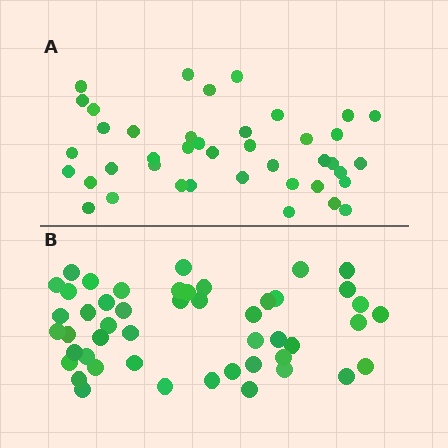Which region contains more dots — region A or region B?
Region B (the bottom region) has more dots.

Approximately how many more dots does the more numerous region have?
Region B has roughly 8 or so more dots than region A.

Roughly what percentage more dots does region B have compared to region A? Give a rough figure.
About 15% more.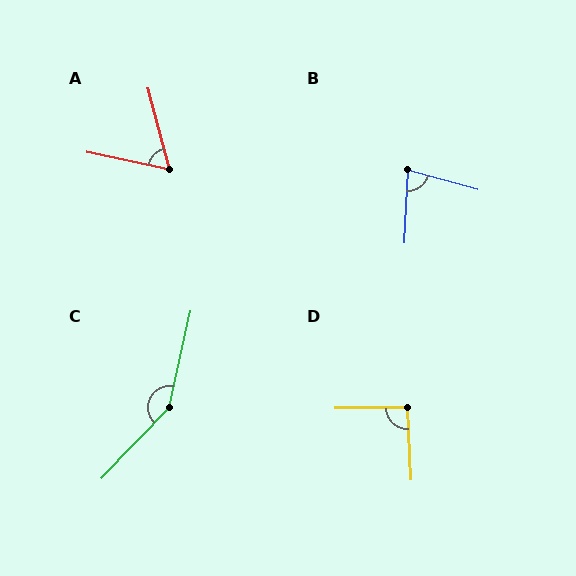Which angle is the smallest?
A, at approximately 63 degrees.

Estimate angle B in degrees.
Approximately 78 degrees.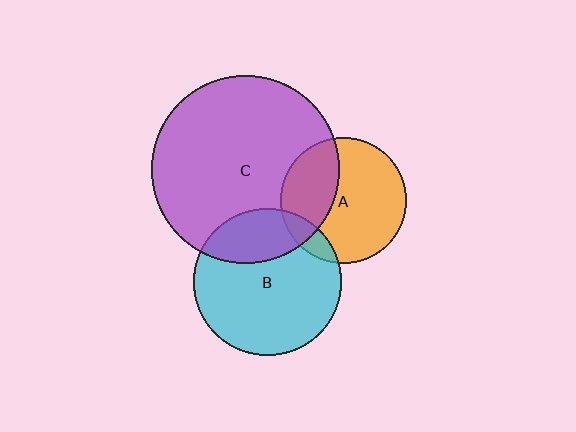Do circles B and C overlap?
Yes.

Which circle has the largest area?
Circle C (purple).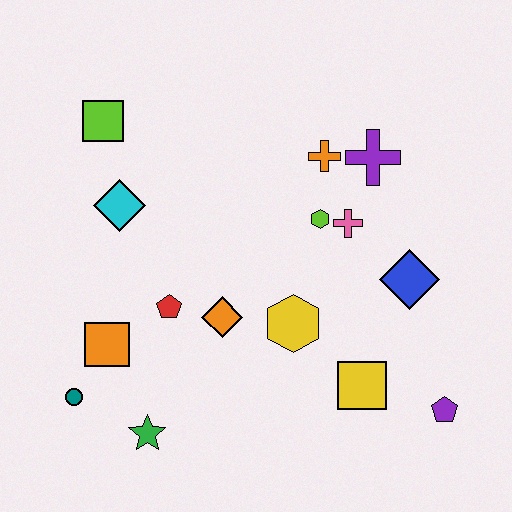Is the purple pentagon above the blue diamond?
No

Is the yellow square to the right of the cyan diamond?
Yes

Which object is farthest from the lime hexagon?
The teal circle is farthest from the lime hexagon.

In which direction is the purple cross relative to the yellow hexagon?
The purple cross is above the yellow hexagon.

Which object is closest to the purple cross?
The orange cross is closest to the purple cross.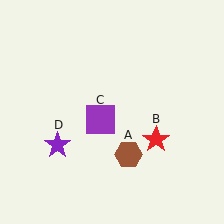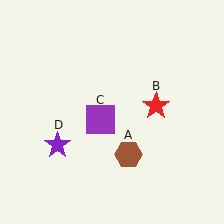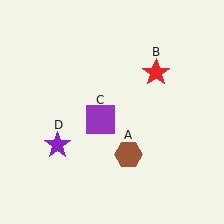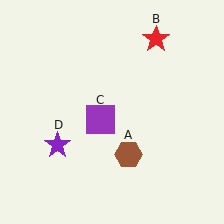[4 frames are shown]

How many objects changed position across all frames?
1 object changed position: red star (object B).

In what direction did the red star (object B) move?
The red star (object B) moved up.